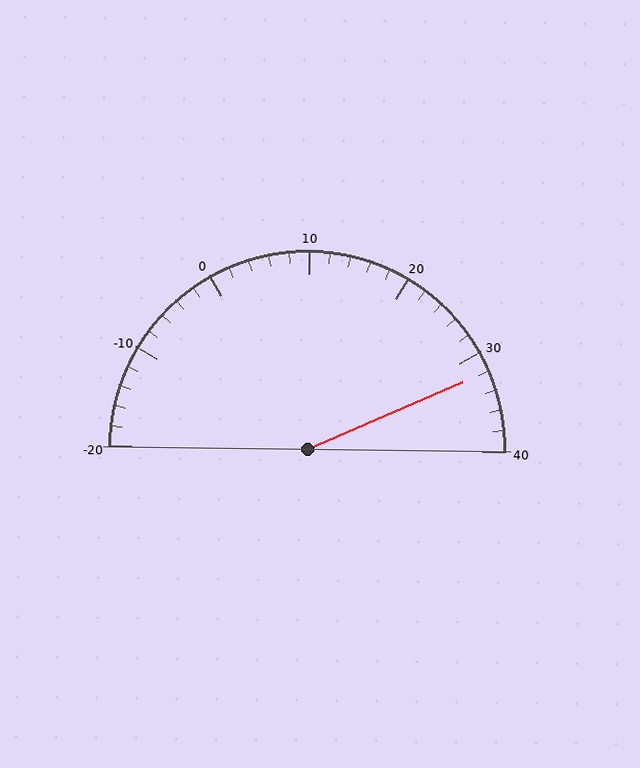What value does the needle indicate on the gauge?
The needle indicates approximately 32.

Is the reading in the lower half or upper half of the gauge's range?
The reading is in the upper half of the range (-20 to 40).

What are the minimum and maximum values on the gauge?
The gauge ranges from -20 to 40.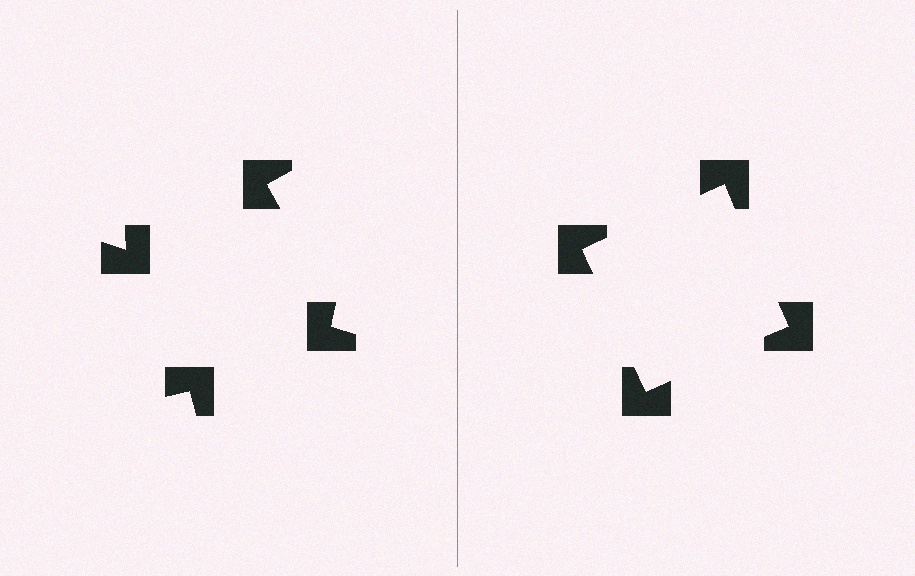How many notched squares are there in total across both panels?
8 — 4 on each side.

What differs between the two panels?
The notched squares are positioned identically on both sides; only the wedge orientations differ. On the right they align to a square; on the left they are misaligned.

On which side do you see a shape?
An illusory square appears on the right side. On the left side the wedge cuts are rotated, so no coherent shape forms.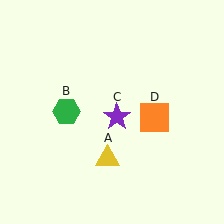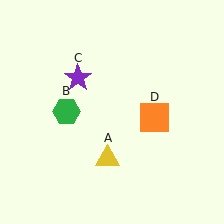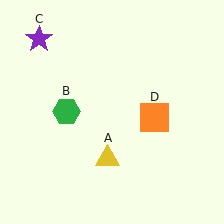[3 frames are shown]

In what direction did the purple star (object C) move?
The purple star (object C) moved up and to the left.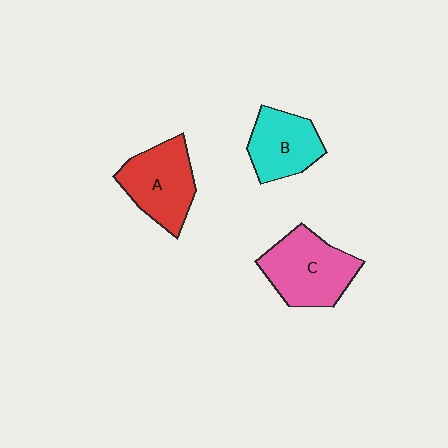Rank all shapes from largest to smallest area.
From largest to smallest: C (pink), A (red), B (cyan).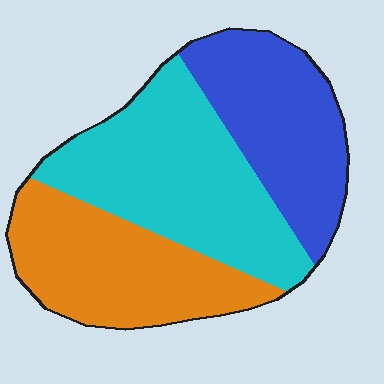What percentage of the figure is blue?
Blue covers around 30% of the figure.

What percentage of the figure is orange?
Orange covers roughly 30% of the figure.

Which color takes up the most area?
Cyan, at roughly 40%.